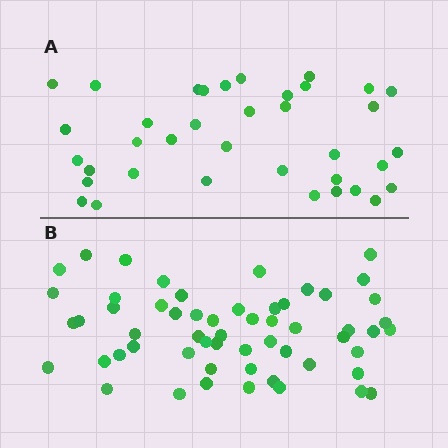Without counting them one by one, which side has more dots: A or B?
Region B (the bottom region) has more dots.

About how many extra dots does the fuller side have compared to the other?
Region B has approximately 20 more dots than region A.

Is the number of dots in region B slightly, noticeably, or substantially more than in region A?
Region B has substantially more. The ratio is roughly 1.5 to 1.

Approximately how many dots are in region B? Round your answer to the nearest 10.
About 60 dots. (The exact count is 57, which rounds to 60.)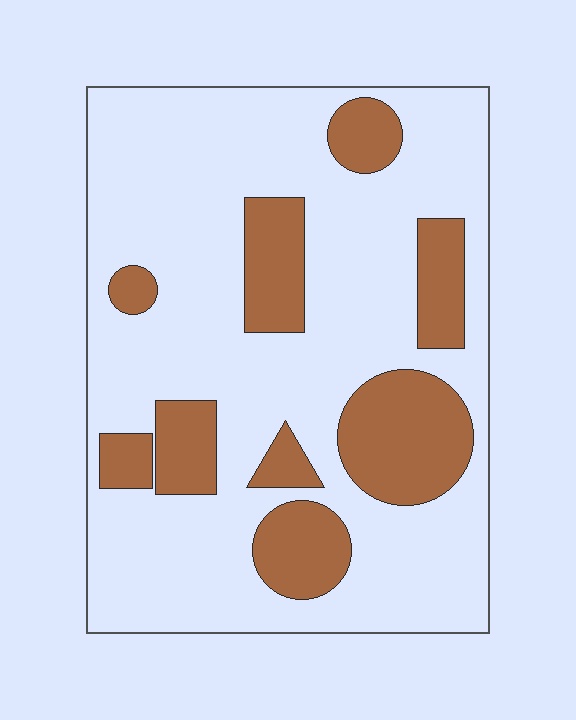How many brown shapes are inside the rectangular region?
9.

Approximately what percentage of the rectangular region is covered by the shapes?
Approximately 25%.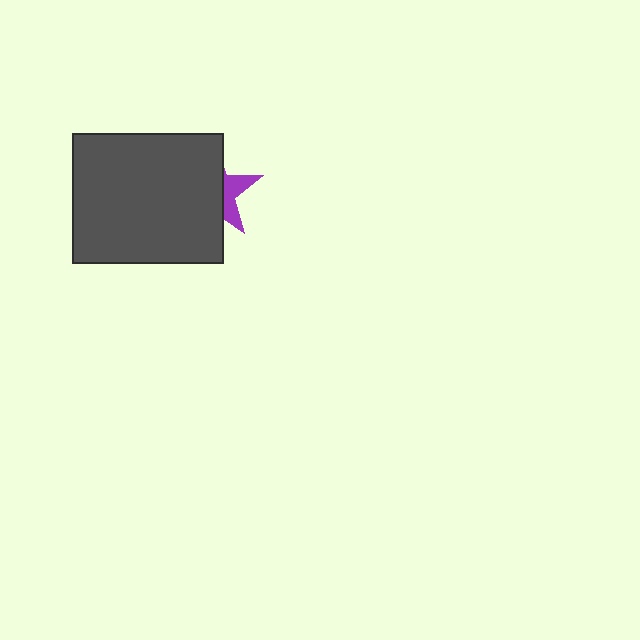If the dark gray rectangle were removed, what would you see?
You would see the complete purple star.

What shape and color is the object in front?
The object in front is a dark gray rectangle.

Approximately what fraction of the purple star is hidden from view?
Roughly 67% of the purple star is hidden behind the dark gray rectangle.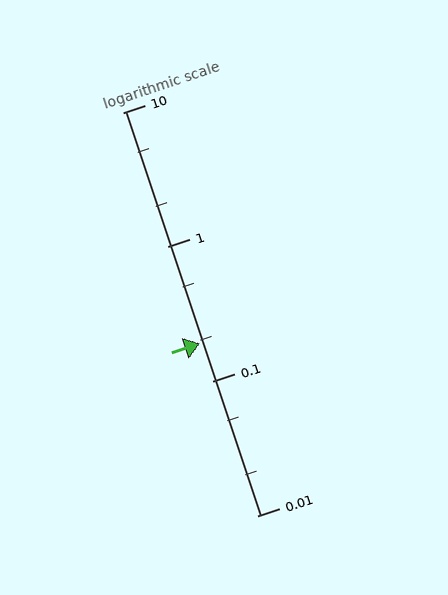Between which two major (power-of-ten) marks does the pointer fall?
The pointer is between 0.1 and 1.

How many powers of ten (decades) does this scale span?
The scale spans 3 decades, from 0.01 to 10.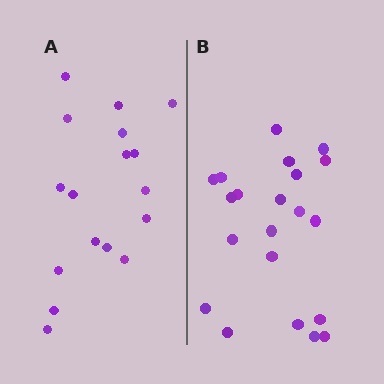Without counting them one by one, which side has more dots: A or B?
Region B (the right region) has more dots.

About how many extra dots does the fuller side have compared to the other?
Region B has about 4 more dots than region A.